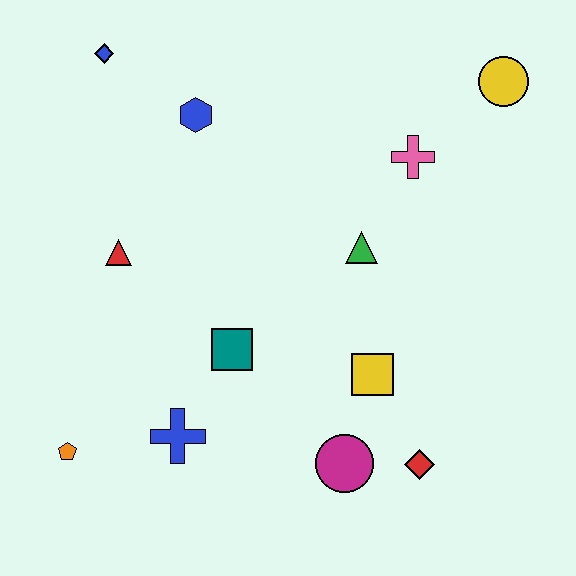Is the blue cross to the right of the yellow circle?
No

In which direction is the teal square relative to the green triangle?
The teal square is to the left of the green triangle.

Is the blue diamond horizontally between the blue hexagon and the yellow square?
No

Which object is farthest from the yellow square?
The blue diamond is farthest from the yellow square.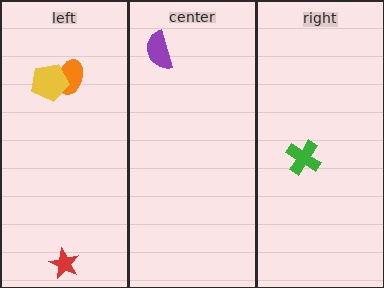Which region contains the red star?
The left region.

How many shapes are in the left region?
3.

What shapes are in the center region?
The purple semicircle.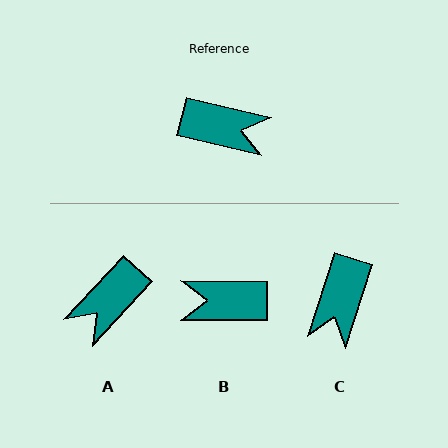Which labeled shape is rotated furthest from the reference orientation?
B, about 167 degrees away.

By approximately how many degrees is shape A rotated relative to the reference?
Approximately 119 degrees clockwise.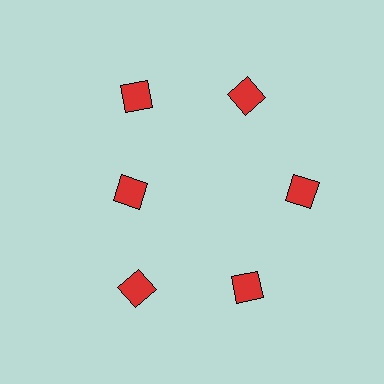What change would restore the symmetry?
The symmetry would be restored by moving it outward, back onto the ring so that all 6 diamonds sit at equal angles and equal distance from the center.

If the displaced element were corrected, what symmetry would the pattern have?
It would have 6-fold rotational symmetry — the pattern would map onto itself every 60 degrees.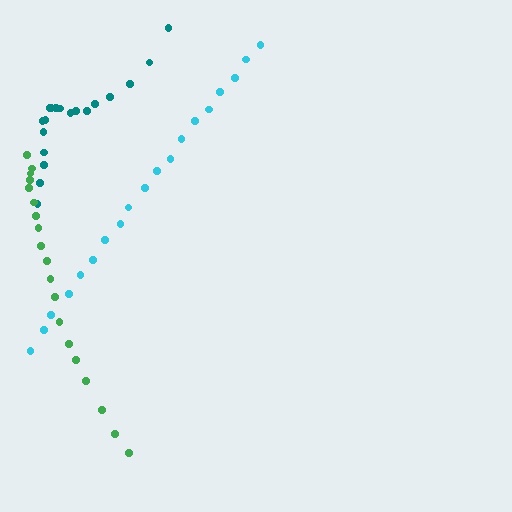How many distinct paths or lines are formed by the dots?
There are 3 distinct paths.